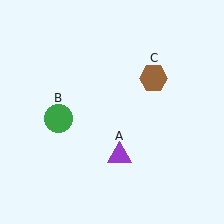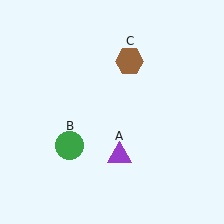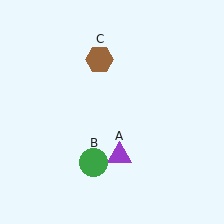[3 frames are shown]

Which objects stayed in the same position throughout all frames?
Purple triangle (object A) remained stationary.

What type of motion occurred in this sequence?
The green circle (object B), brown hexagon (object C) rotated counterclockwise around the center of the scene.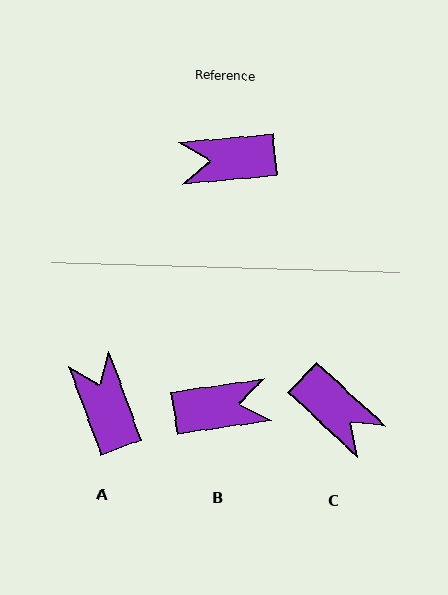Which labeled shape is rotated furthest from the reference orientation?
B, about 177 degrees away.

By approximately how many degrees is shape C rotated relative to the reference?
Approximately 132 degrees counter-clockwise.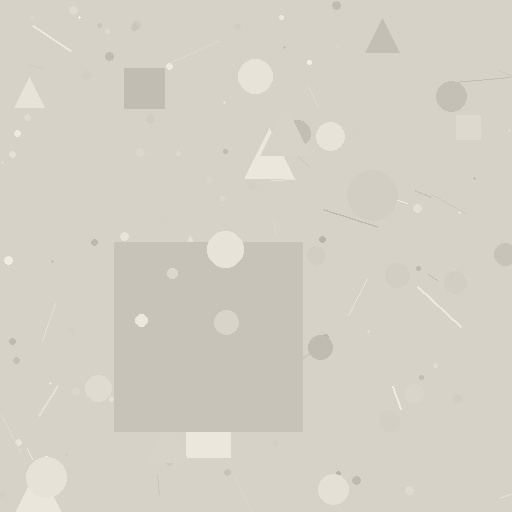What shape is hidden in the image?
A square is hidden in the image.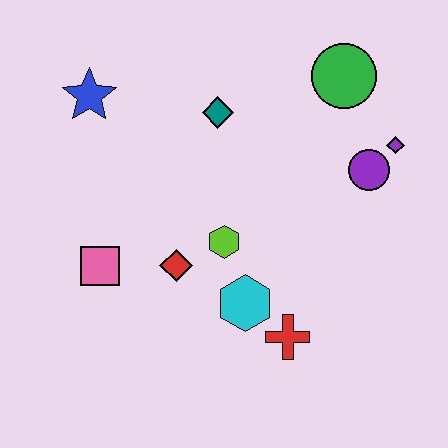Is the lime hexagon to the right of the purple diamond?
No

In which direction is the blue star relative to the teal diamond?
The blue star is to the left of the teal diamond.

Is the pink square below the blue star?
Yes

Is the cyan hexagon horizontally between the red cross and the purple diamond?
No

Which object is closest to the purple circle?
The purple diamond is closest to the purple circle.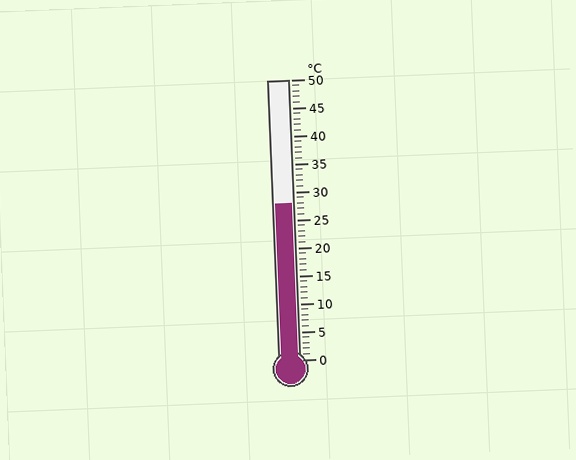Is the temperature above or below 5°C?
The temperature is above 5°C.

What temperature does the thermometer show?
The thermometer shows approximately 28°C.